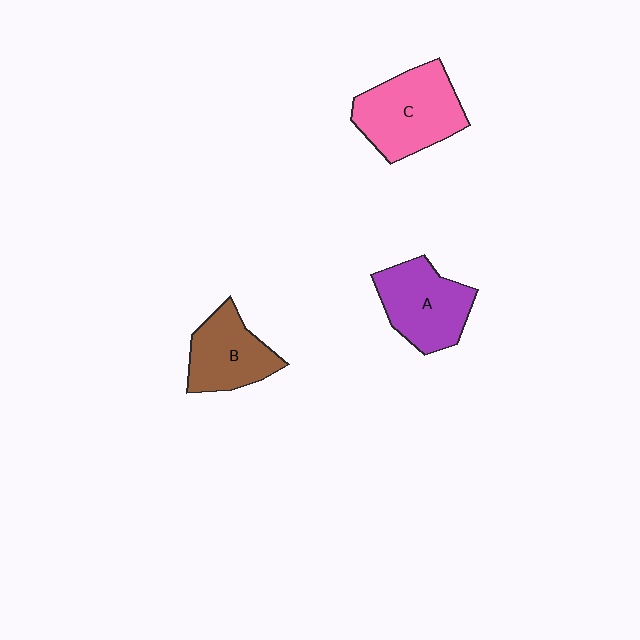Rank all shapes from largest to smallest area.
From largest to smallest: C (pink), A (purple), B (brown).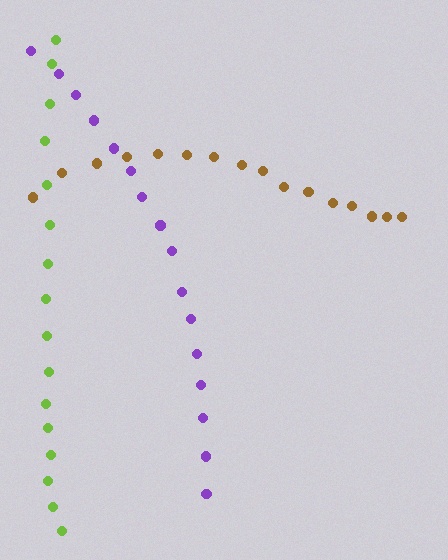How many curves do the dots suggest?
There are 3 distinct paths.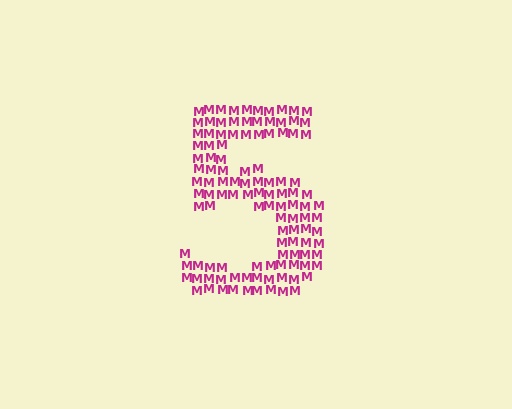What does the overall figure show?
The overall figure shows the digit 5.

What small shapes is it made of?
It is made of small letter M's.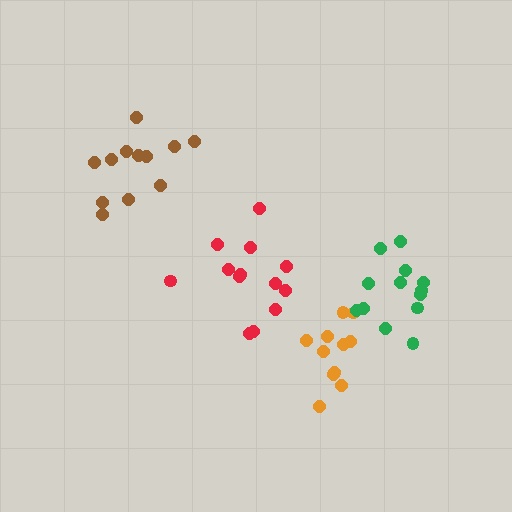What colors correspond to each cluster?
The clusters are colored: red, orange, brown, green.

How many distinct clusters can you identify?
There are 4 distinct clusters.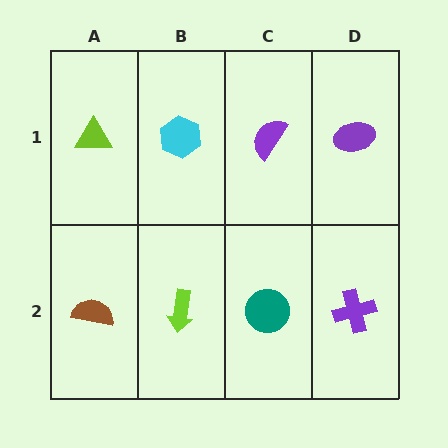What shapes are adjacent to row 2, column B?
A cyan hexagon (row 1, column B), a brown semicircle (row 2, column A), a teal circle (row 2, column C).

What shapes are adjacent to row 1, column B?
A lime arrow (row 2, column B), a lime triangle (row 1, column A), a purple semicircle (row 1, column C).